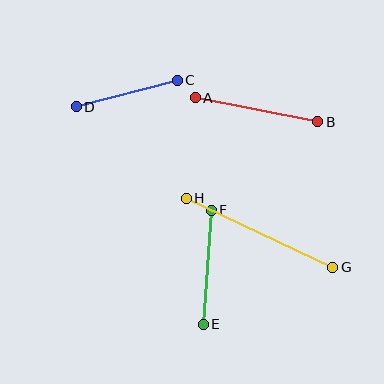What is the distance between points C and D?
The distance is approximately 104 pixels.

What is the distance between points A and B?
The distance is approximately 125 pixels.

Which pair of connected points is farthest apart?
Points G and H are farthest apart.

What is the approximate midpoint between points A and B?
The midpoint is at approximately (256, 110) pixels.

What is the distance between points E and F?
The distance is approximately 115 pixels.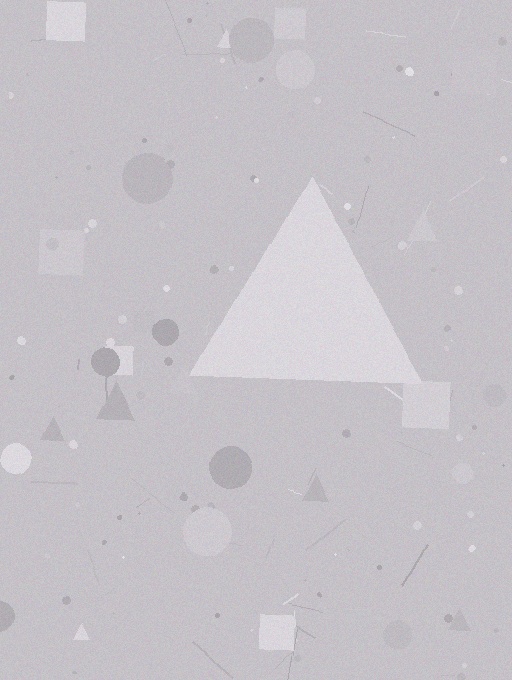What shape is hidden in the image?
A triangle is hidden in the image.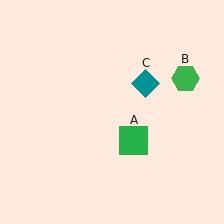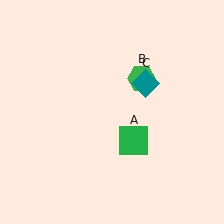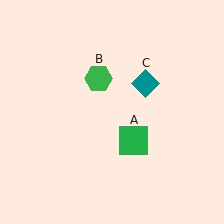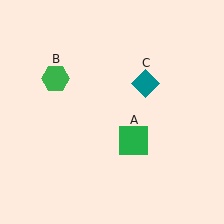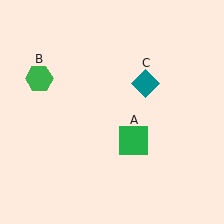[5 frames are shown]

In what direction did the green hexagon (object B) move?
The green hexagon (object B) moved left.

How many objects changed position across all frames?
1 object changed position: green hexagon (object B).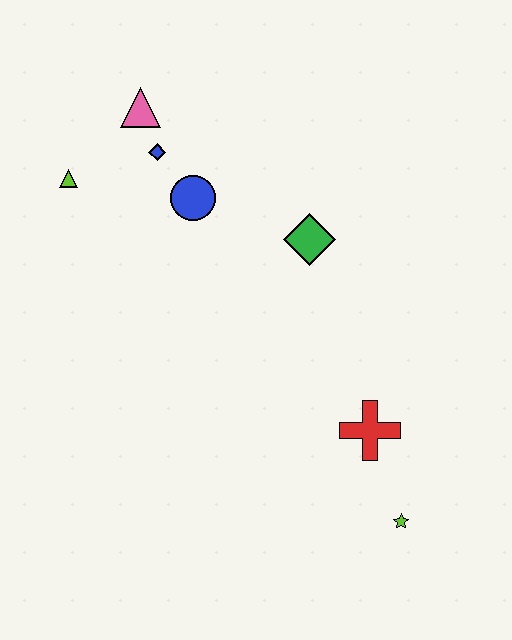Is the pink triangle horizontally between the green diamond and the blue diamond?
No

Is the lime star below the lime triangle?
Yes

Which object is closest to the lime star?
The red cross is closest to the lime star.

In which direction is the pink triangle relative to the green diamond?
The pink triangle is to the left of the green diamond.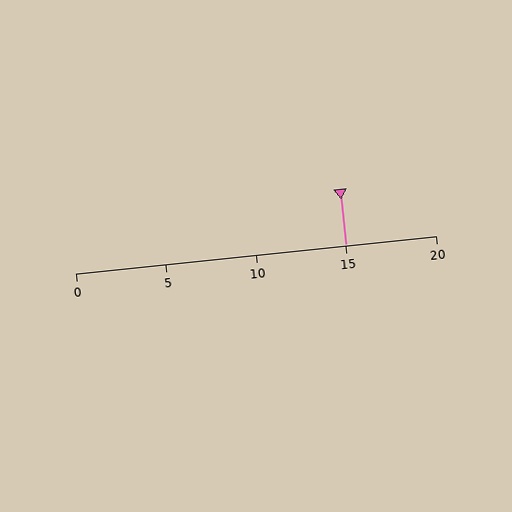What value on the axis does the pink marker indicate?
The marker indicates approximately 15.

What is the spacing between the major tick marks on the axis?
The major ticks are spaced 5 apart.